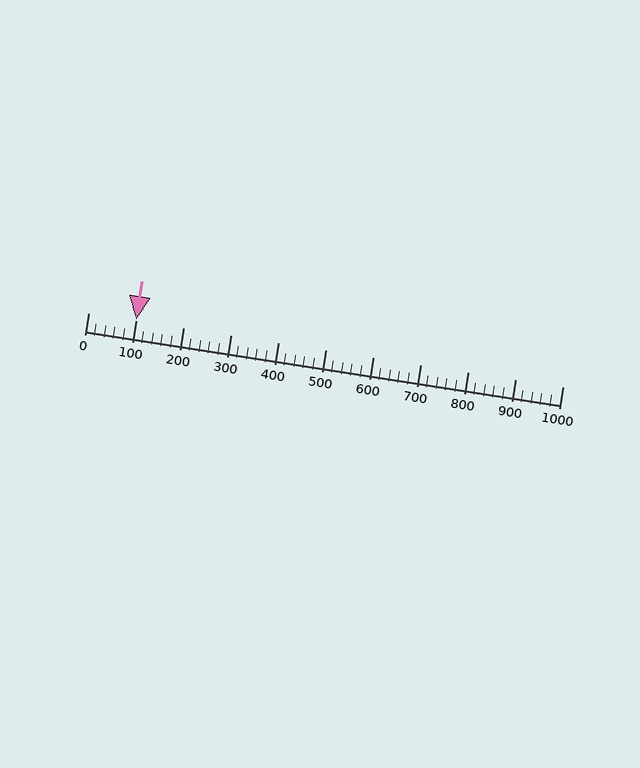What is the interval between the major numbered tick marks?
The major tick marks are spaced 100 units apart.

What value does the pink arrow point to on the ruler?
The pink arrow points to approximately 100.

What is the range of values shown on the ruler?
The ruler shows values from 0 to 1000.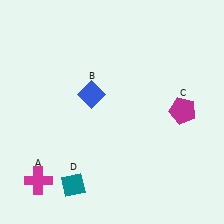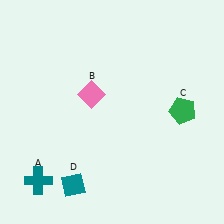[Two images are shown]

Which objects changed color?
A changed from magenta to teal. B changed from blue to pink. C changed from magenta to green.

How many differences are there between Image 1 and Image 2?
There are 3 differences between the two images.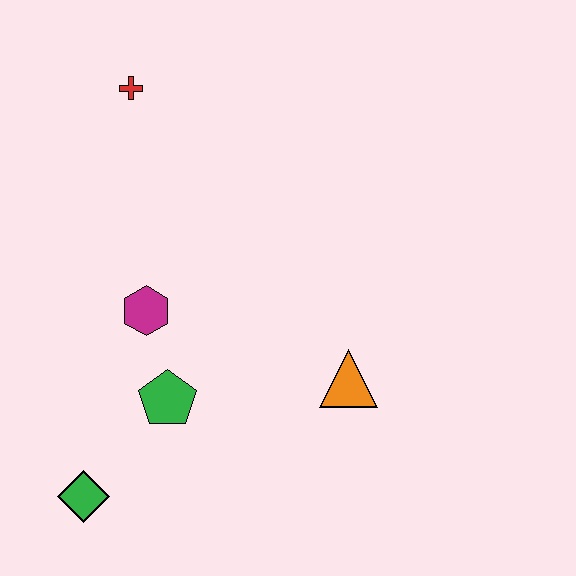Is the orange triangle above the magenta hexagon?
No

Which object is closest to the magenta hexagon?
The green pentagon is closest to the magenta hexagon.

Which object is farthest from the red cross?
The green diamond is farthest from the red cross.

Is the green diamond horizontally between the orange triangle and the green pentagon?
No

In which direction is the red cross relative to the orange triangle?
The red cross is above the orange triangle.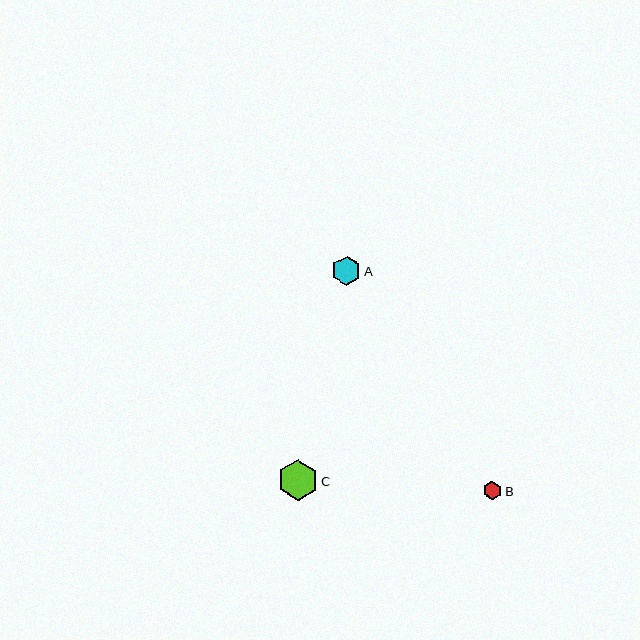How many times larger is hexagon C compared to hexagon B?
Hexagon C is approximately 2.1 times the size of hexagon B.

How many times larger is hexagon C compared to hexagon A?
Hexagon C is approximately 1.4 times the size of hexagon A.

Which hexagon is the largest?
Hexagon C is the largest with a size of approximately 40 pixels.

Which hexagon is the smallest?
Hexagon B is the smallest with a size of approximately 19 pixels.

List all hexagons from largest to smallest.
From largest to smallest: C, A, B.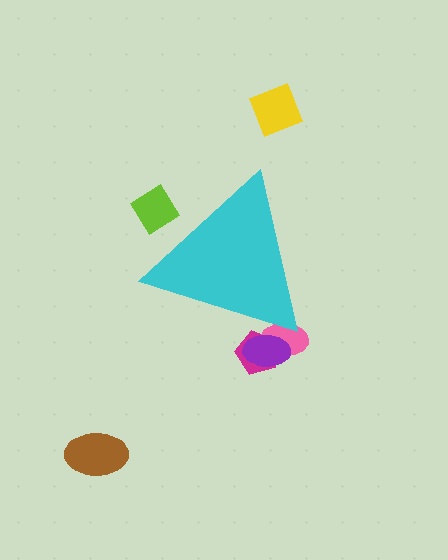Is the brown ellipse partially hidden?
No, the brown ellipse is fully visible.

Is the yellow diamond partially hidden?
No, the yellow diamond is fully visible.